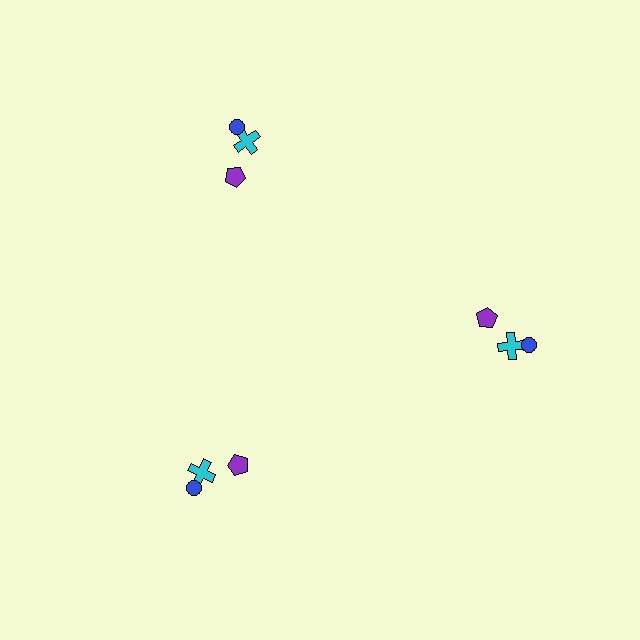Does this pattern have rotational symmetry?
Yes, this pattern has 3-fold rotational symmetry. It looks the same after rotating 120 degrees around the center.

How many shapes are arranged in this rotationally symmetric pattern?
There are 9 shapes, arranged in 3 groups of 3.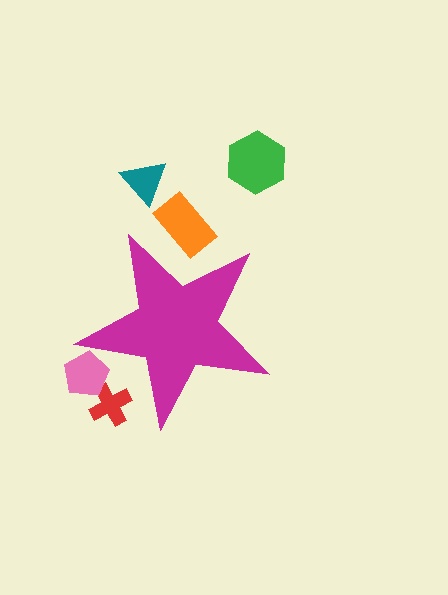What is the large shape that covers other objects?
A magenta star.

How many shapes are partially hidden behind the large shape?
3 shapes are partially hidden.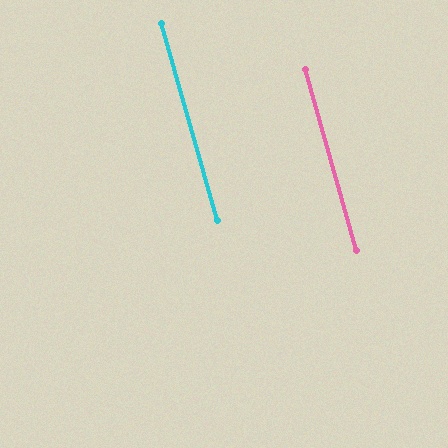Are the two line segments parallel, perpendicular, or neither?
Parallel — their directions differ by only 0.1°.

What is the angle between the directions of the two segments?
Approximately 0 degrees.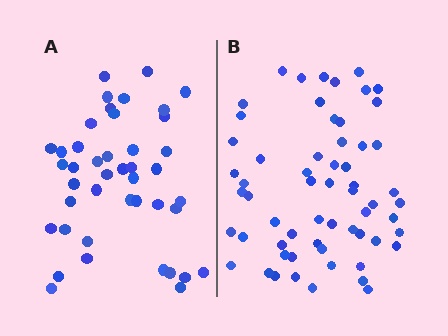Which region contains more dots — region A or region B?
Region B (the right region) has more dots.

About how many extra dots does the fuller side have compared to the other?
Region B has approximately 15 more dots than region A.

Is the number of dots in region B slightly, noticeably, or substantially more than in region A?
Region B has noticeably more, but not dramatically so. The ratio is roughly 1.4 to 1.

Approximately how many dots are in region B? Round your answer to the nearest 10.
About 60 dots.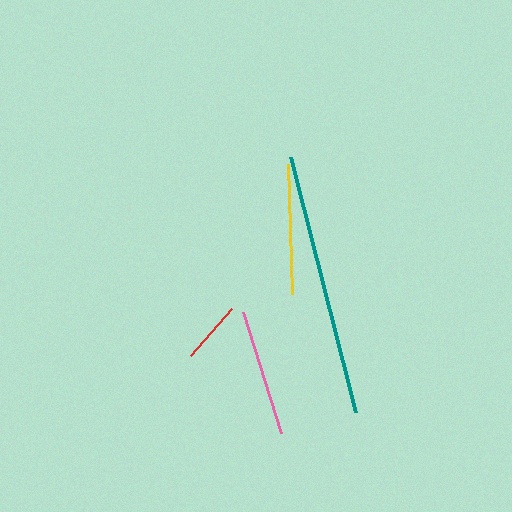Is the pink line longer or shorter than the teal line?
The teal line is longer than the pink line.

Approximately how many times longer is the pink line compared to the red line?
The pink line is approximately 2.0 times the length of the red line.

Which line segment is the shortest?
The red line is the shortest at approximately 62 pixels.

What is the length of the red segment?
The red segment is approximately 62 pixels long.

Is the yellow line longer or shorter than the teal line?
The teal line is longer than the yellow line.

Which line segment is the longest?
The teal line is the longest at approximately 263 pixels.